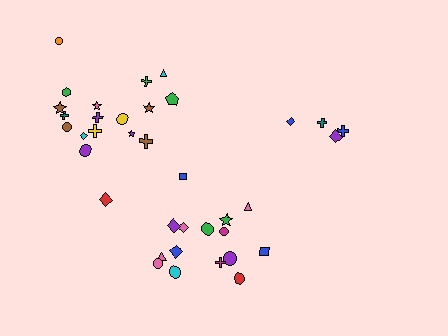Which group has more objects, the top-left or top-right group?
The top-left group.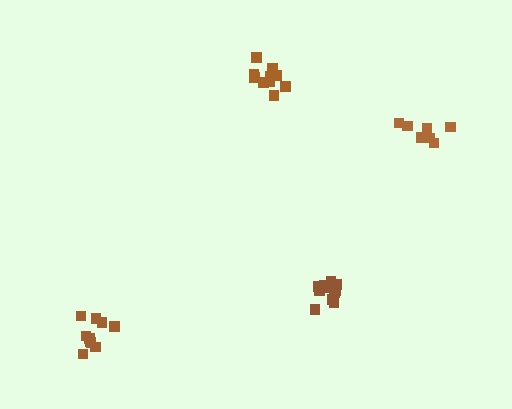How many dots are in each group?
Group 1: 10 dots, Group 2: 7 dots, Group 3: 12 dots, Group 4: 10 dots (39 total).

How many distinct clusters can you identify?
There are 4 distinct clusters.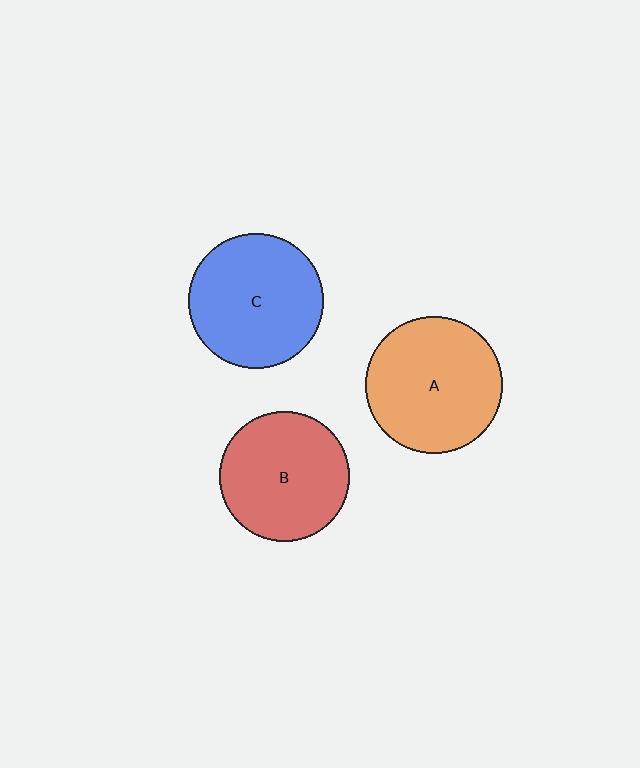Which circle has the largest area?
Circle A (orange).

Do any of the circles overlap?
No, none of the circles overlap.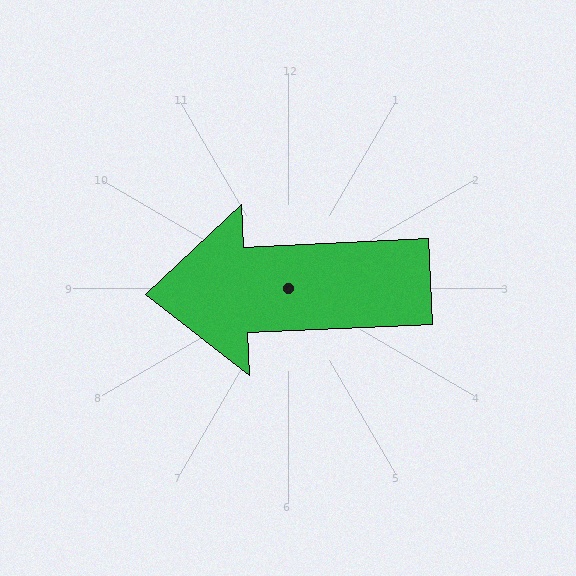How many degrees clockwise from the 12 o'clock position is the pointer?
Approximately 267 degrees.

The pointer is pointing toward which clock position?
Roughly 9 o'clock.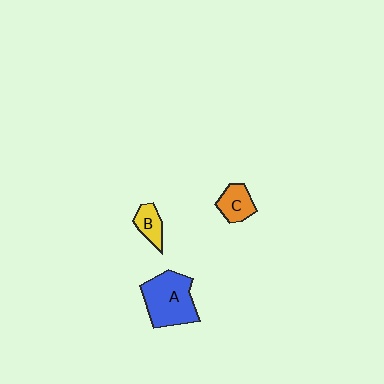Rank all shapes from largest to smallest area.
From largest to smallest: A (blue), C (orange), B (yellow).